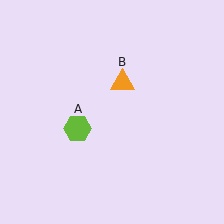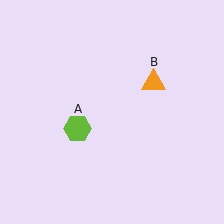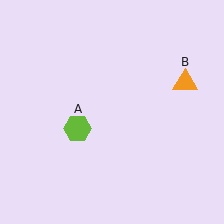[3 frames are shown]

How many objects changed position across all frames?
1 object changed position: orange triangle (object B).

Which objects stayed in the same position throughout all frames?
Lime hexagon (object A) remained stationary.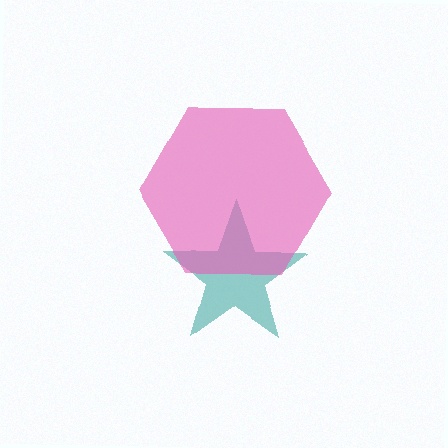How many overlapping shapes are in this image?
There are 2 overlapping shapes in the image.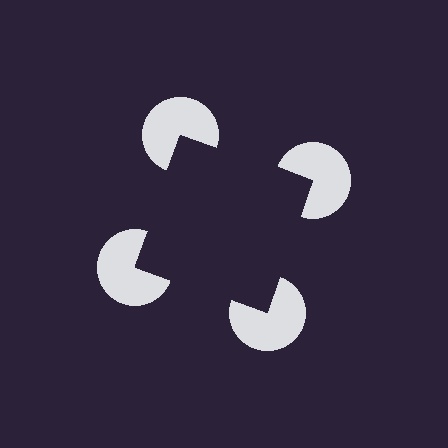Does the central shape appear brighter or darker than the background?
It typically appears slightly darker than the background, even though no actual brightness change is drawn.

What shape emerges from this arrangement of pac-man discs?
An illusory square — its edges are inferred from the aligned wedge cuts in the pac-man discs, not physically drawn.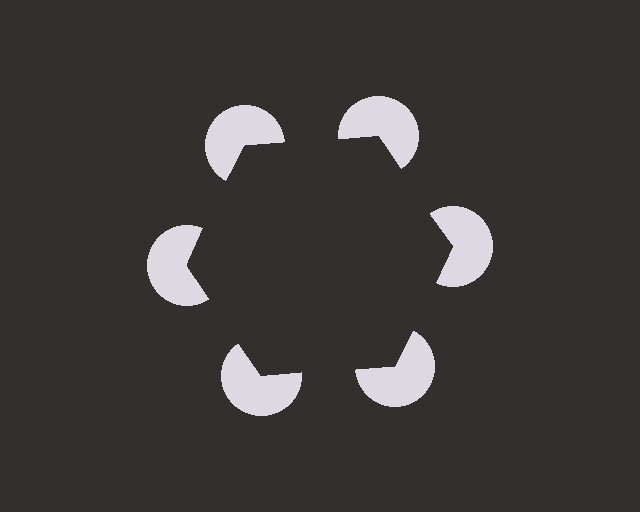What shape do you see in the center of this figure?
An illusory hexagon — its edges are inferred from the aligned wedge cuts in the pac-man discs, not physically drawn.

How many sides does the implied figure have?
6 sides.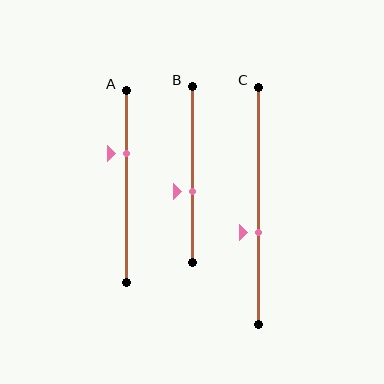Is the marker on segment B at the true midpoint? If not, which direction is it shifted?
No, the marker on segment B is shifted downward by about 10% of the segment length.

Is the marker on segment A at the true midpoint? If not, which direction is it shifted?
No, the marker on segment A is shifted upward by about 17% of the segment length.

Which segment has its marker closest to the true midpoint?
Segment B has its marker closest to the true midpoint.